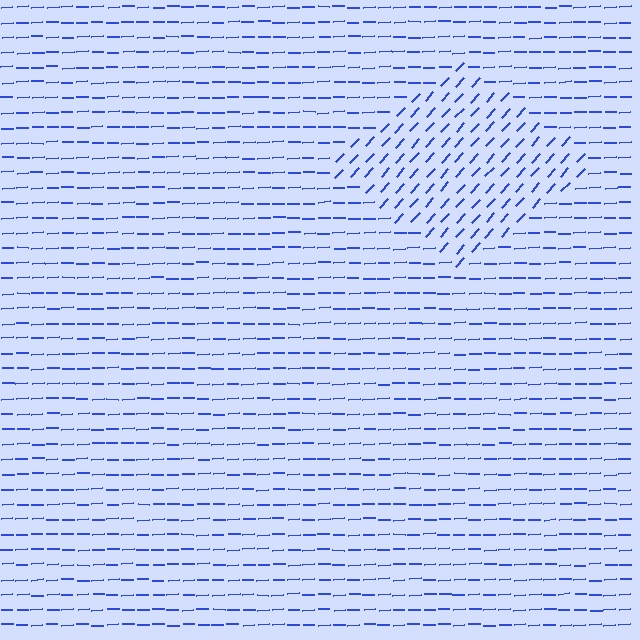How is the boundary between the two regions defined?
The boundary is defined purely by a change in line orientation (approximately 45 degrees difference). All lines are the same color and thickness.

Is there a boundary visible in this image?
Yes, there is a texture boundary formed by a change in line orientation.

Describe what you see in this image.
The image is filled with small blue line segments. A diamond region in the image has lines oriented differently from the surrounding lines, creating a visible texture boundary.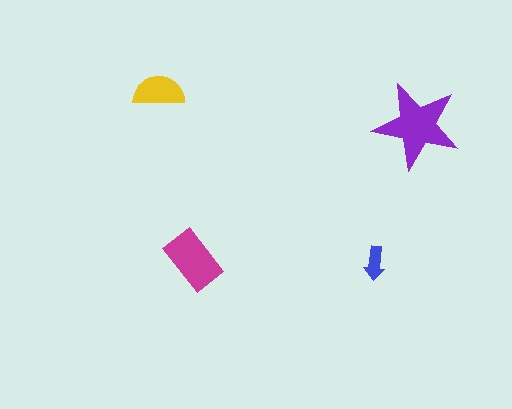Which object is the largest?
The purple star.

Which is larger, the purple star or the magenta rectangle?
The purple star.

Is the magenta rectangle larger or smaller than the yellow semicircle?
Larger.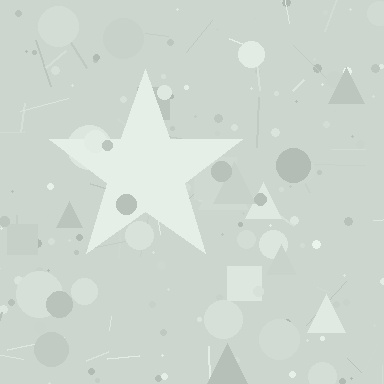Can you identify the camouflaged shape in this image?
The camouflaged shape is a star.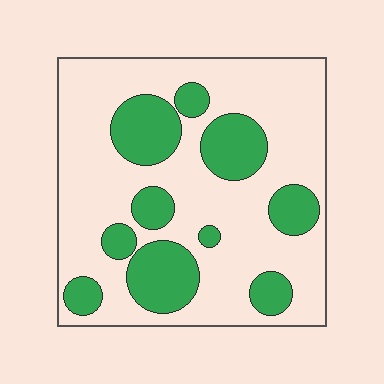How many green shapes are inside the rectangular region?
10.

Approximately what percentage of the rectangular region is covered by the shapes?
Approximately 30%.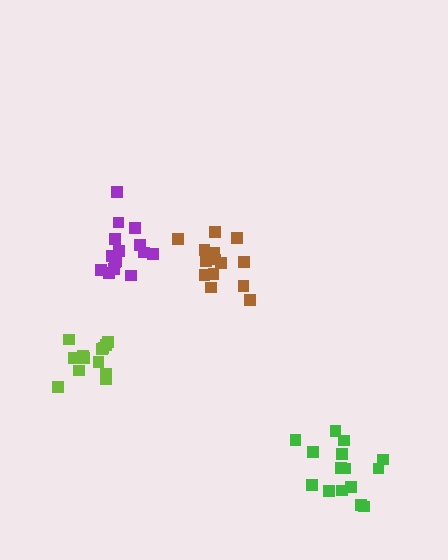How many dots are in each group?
Group 1: 15 dots, Group 2: 13 dots, Group 3: 15 dots, Group 4: 15 dots (58 total).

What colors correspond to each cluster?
The clusters are colored: brown, lime, green, purple.